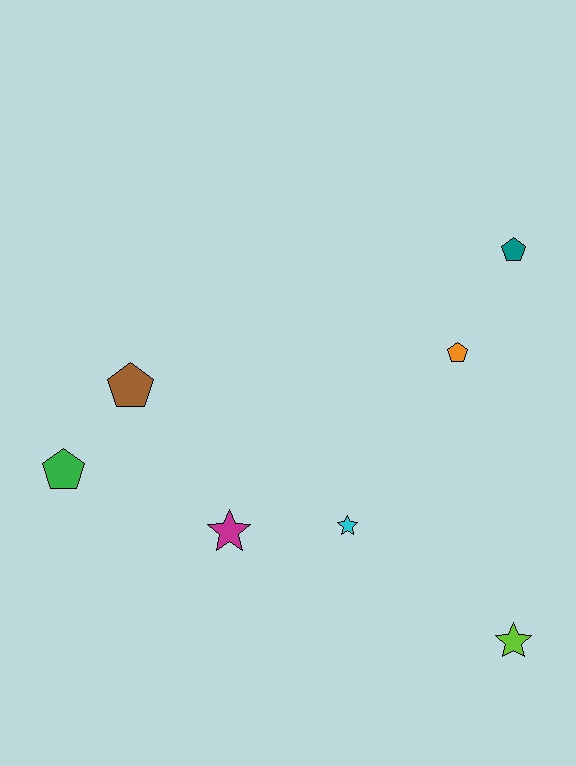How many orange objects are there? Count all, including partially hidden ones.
There is 1 orange object.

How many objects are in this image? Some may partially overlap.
There are 7 objects.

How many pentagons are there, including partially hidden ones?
There are 4 pentagons.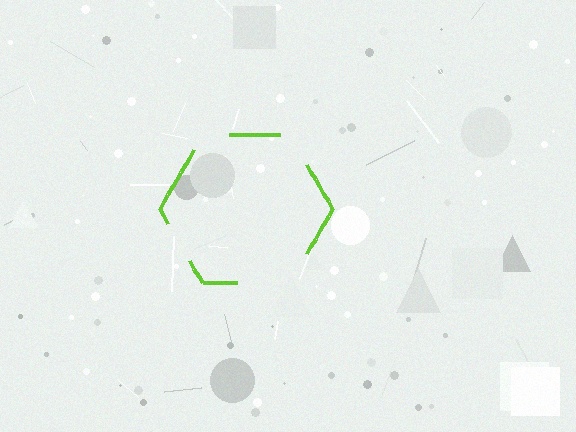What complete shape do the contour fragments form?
The contour fragments form a hexagon.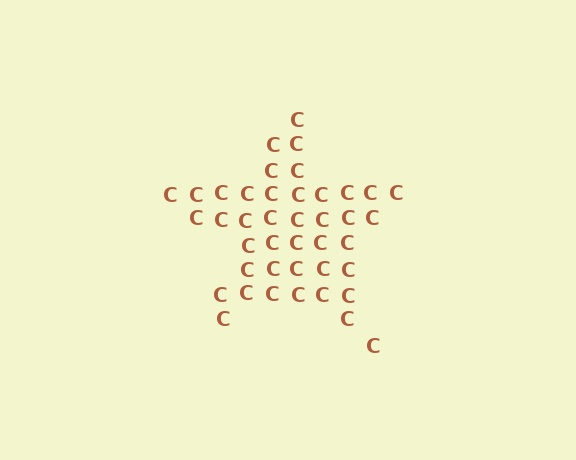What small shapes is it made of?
It is made of small letter C's.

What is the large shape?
The large shape is a star.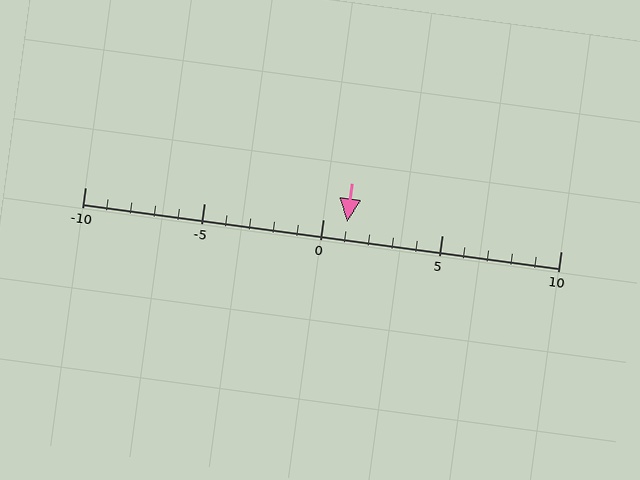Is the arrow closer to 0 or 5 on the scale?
The arrow is closer to 0.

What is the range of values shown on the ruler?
The ruler shows values from -10 to 10.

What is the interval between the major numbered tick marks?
The major tick marks are spaced 5 units apart.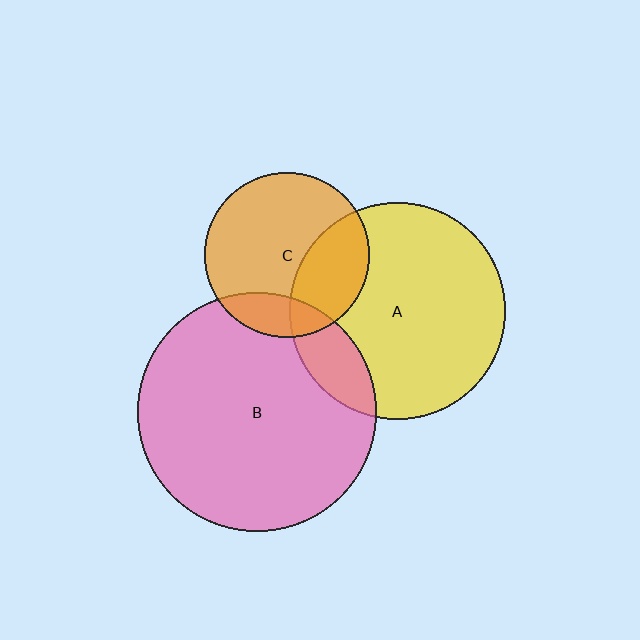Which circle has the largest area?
Circle B (pink).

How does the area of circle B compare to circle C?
Approximately 2.1 times.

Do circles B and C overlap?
Yes.